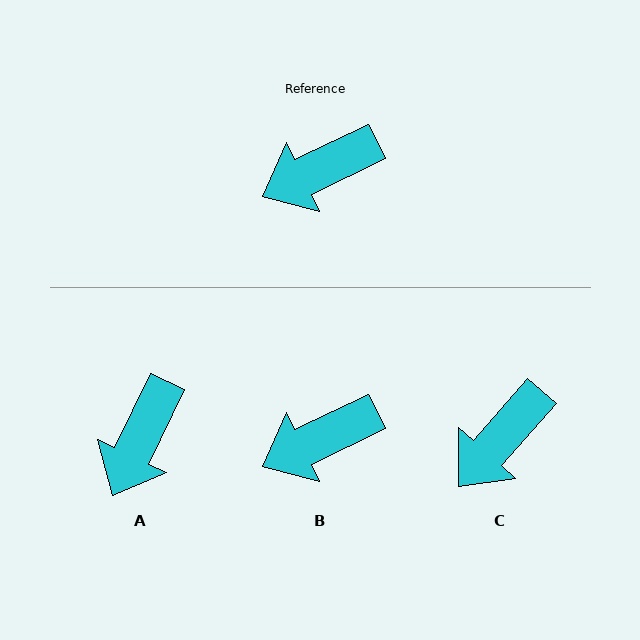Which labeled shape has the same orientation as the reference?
B.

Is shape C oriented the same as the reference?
No, it is off by about 23 degrees.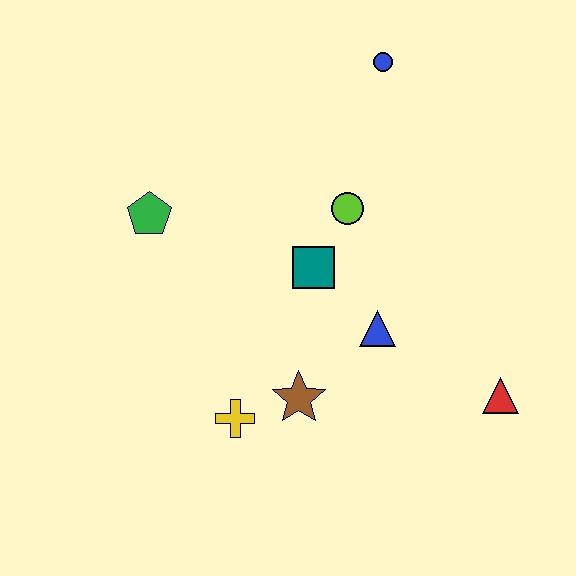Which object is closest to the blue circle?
The lime circle is closest to the blue circle.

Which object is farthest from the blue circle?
The yellow cross is farthest from the blue circle.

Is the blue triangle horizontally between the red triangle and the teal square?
Yes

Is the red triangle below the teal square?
Yes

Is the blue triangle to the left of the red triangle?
Yes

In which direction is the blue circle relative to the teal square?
The blue circle is above the teal square.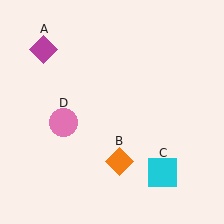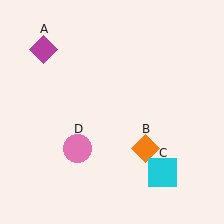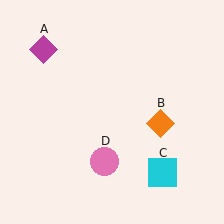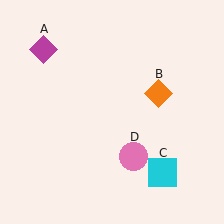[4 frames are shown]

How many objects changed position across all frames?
2 objects changed position: orange diamond (object B), pink circle (object D).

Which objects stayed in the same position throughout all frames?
Magenta diamond (object A) and cyan square (object C) remained stationary.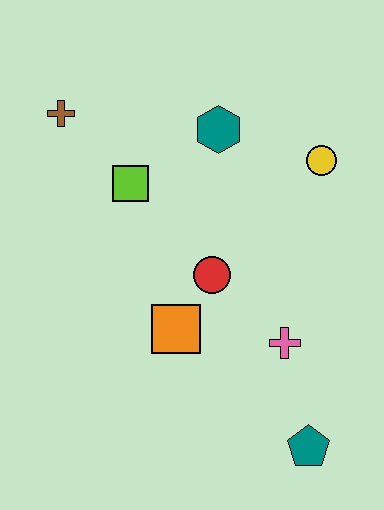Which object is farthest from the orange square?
The brown cross is farthest from the orange square.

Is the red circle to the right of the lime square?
Yes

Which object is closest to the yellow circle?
The teal hexagon is closest to the yellow circle.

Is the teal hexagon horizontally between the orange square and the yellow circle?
Yes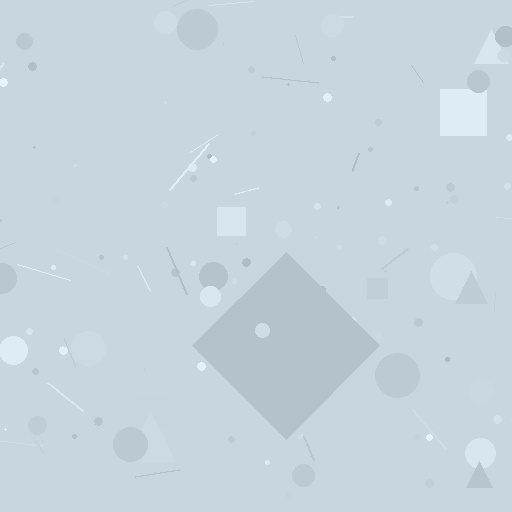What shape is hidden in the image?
A diamond is hidden in the image.